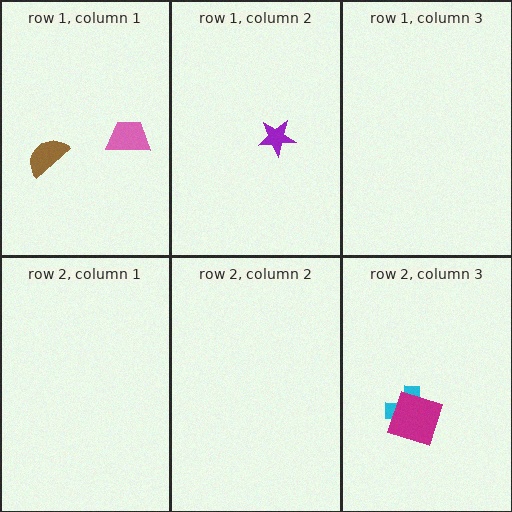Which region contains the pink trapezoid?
The row 1, column 1 region.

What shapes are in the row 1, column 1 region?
The pink trapezoid, the brown semicircle.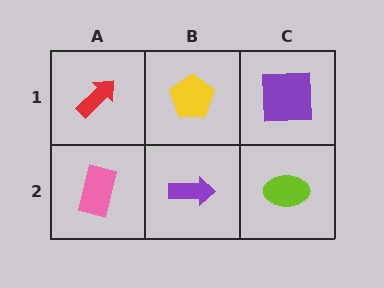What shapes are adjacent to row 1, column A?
A pink rectangle (row 2, column A), a yellow pentagon (row 1, column B).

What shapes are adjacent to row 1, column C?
A lime ellipse (row 2, column C), a yellow pentagon (row 1, column B).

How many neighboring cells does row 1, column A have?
2.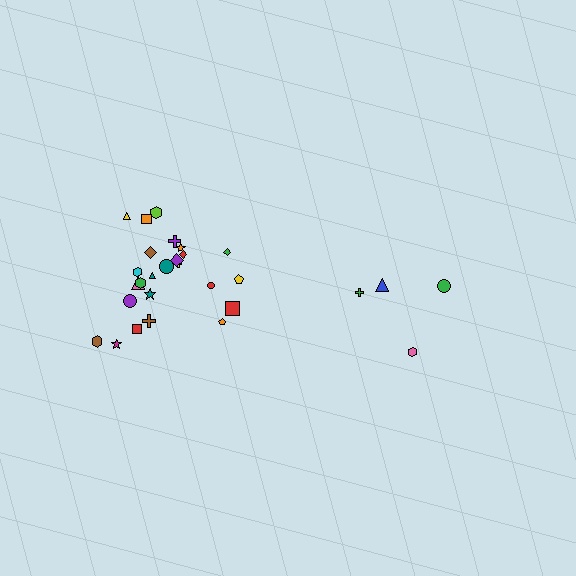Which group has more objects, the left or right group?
The left group.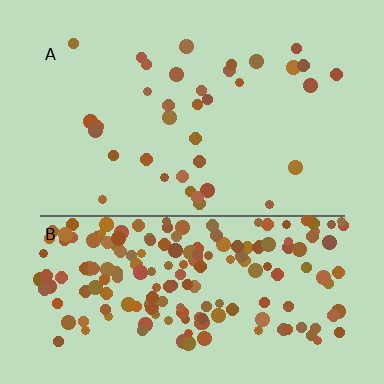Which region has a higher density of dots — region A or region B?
B (the bottom).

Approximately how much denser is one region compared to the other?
Approximately 5.4× — region B over region A.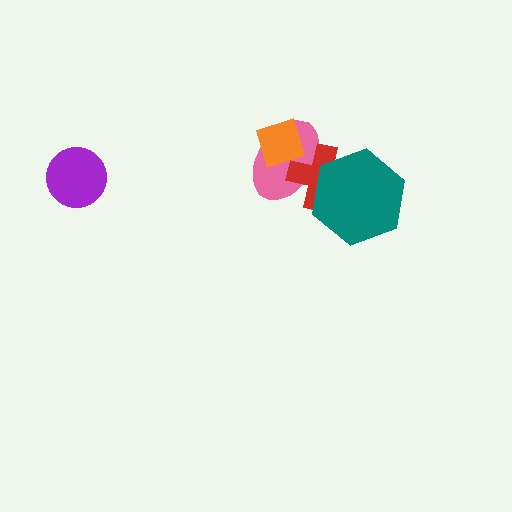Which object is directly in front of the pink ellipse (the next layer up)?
The orange diamond is directly in front of the pink ellipse.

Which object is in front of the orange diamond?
The red cross is in front of the orange diamond.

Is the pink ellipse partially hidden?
Yes, it is partially covered by another shape.